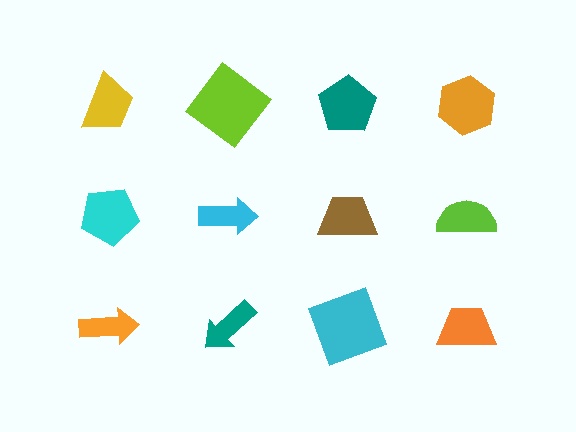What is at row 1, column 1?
A yellow trapezoid.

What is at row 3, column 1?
An orange arrow.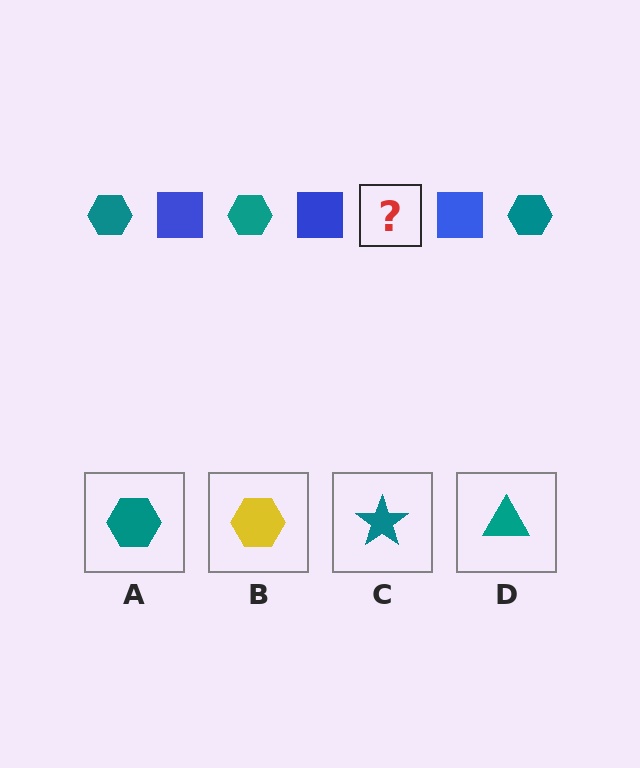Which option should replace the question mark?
Option A.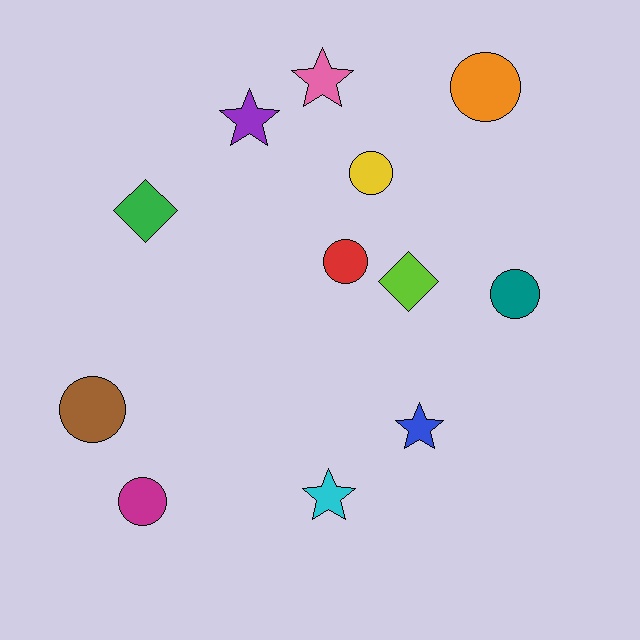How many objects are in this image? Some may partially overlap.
There are 12 objects.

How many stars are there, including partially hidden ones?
There are 4 stars.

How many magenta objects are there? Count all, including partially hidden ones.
There is 1 magenta object.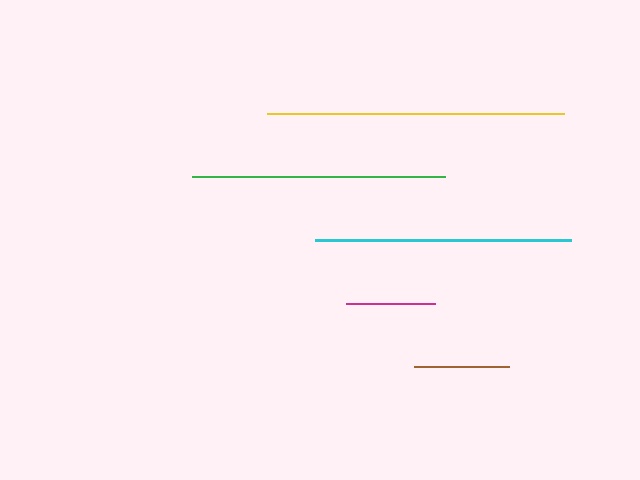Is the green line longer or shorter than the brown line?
The green line is longer than the brown line.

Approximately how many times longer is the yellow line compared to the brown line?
The yellow line is approximately 3.1 times the length of the brown line.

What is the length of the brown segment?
The brown segment is approximately 95 pixels long.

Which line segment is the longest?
The yellow line is the longest at approximately 297 pixels.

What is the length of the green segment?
The green segment is approximately 253 pixels long.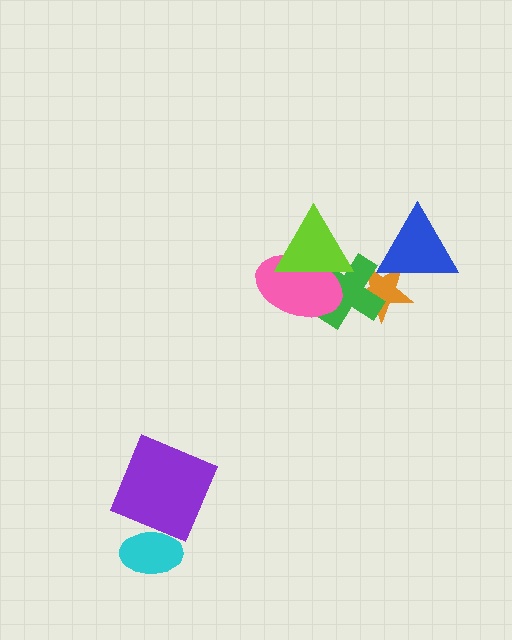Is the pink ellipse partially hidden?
Yes, it is partially covered by another shape.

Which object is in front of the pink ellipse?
The lime triangle is in front of the pink ellipse.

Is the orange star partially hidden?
Yes, it is partially covered by another shape.